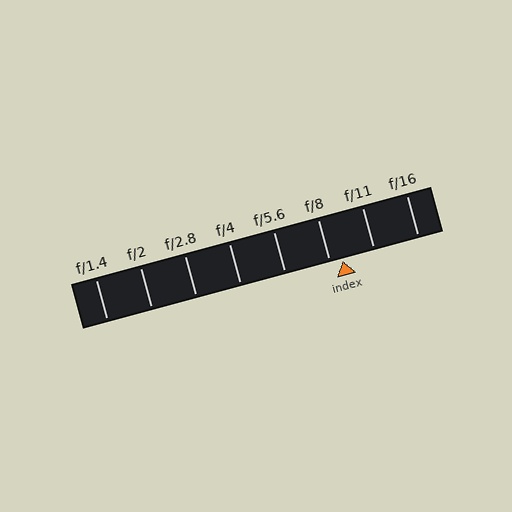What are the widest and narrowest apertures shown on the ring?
The widest aperture shown is f/1.4 and the narrowest is f/16.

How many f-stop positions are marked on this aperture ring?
There are 8 f-stop positions marked.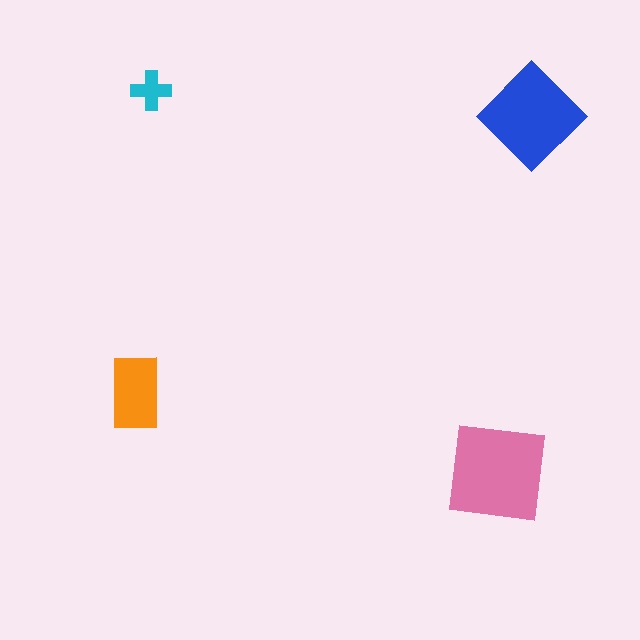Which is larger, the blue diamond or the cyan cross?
The blue diamond.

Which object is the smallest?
The cyan cross.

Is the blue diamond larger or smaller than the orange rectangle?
Larger.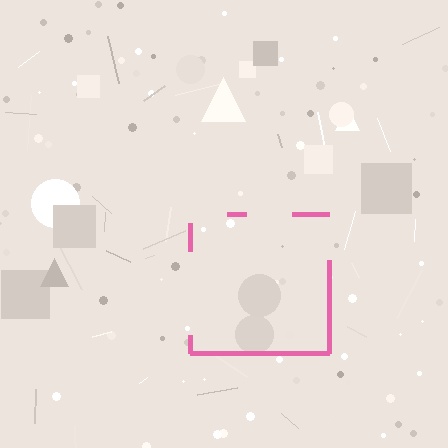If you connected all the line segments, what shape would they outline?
They would outline a square.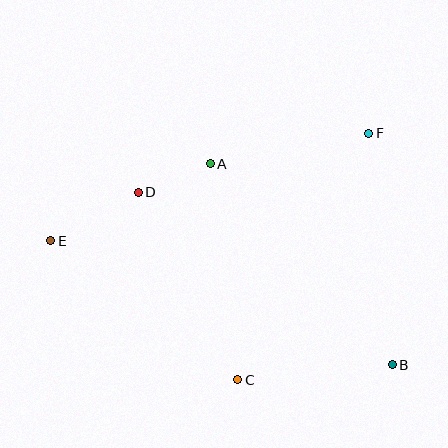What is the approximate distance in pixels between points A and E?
The distance between A and E is approximately 177 pixels.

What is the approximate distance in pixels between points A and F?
The distance between A and F is approximately 162 pixels.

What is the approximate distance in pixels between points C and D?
The distance between C and D is approximately 212 pixels.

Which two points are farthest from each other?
Points B and E are farthest from each other.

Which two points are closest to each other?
Points A and D are closest to each other.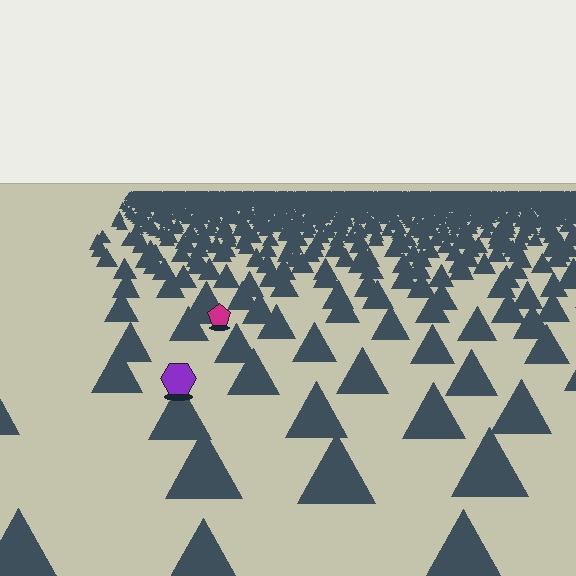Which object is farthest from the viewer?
The magenta pentagon is farthest from the viewer. It appears smaller and the ground texture around it is denser.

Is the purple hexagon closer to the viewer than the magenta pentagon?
Yes. The purple hexagon is closer — you can tell from the texture gradient: the ground texture is coarser near it.